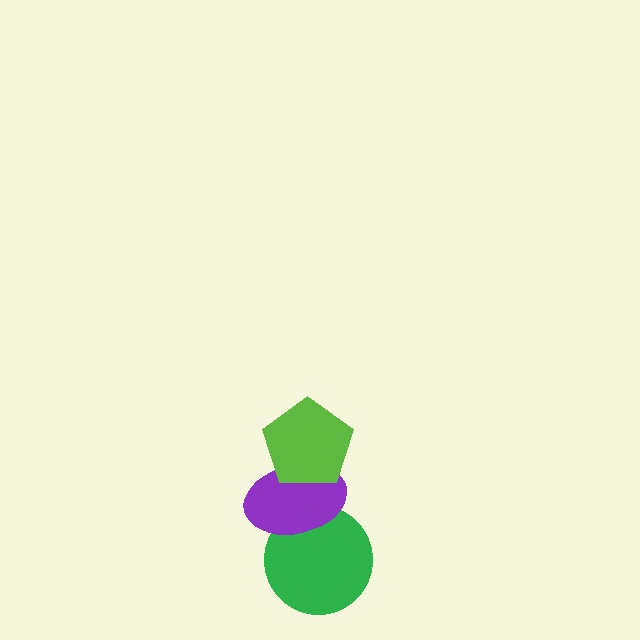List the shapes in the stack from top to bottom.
From top to bottom: the lime pentagon, the purple ellipse, the green circle.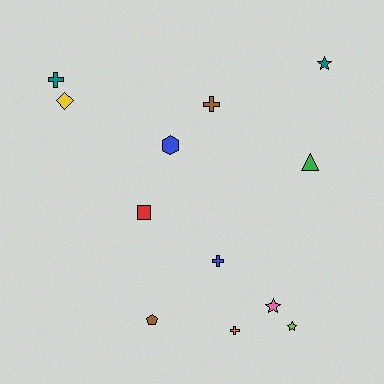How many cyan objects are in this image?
There are no cyan objects.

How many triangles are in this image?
There is 1 triangle.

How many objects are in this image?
There are 12 objects.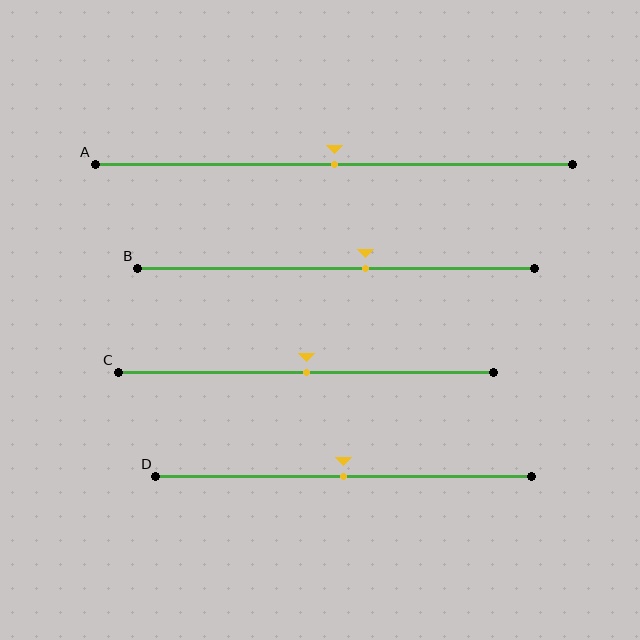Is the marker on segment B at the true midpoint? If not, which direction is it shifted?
No, the marker on segment B is shifted to the right by about 7% of the segment length.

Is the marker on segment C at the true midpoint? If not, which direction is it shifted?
Yes, the marker on segment C is at the true midpoint.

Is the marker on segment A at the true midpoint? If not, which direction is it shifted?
Yes, the marker on segment A is at the true midpoint.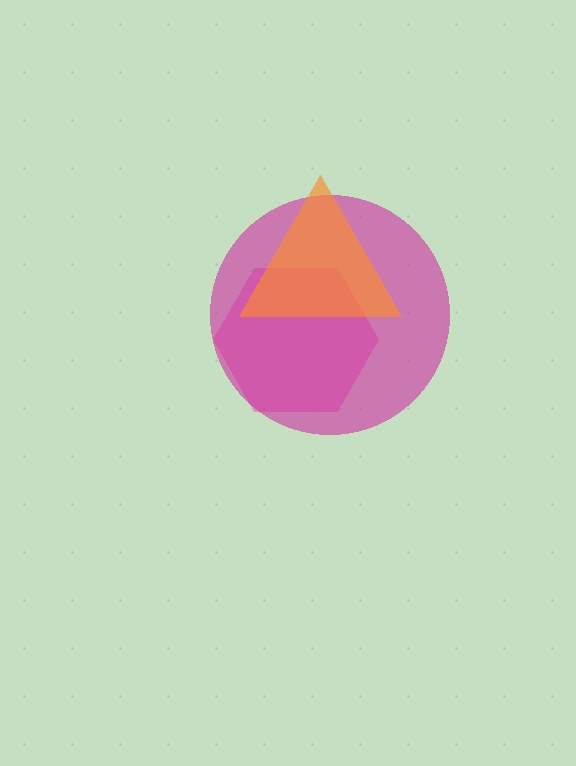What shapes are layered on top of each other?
The layered shapes are: a pink hexagon, a magenta circle, an orange triangle.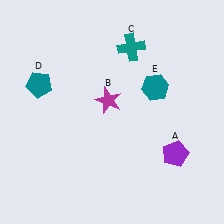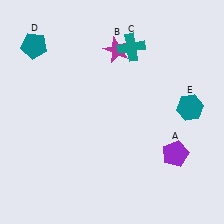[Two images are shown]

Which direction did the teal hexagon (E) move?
The teal hexagon (E) moved right.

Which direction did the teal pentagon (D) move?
The teal pentagon (D) moved up.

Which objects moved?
The objects that moved are: the magenta star (B), the teal pentagon (D), the teal hexagon (E).